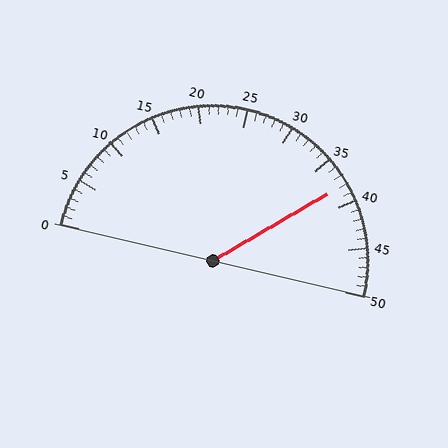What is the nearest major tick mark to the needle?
The nearest major tick mark is 40.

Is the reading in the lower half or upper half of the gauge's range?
The reading is in the upper half of the range (0 to 50).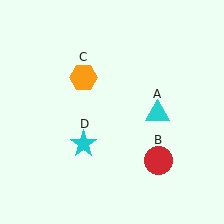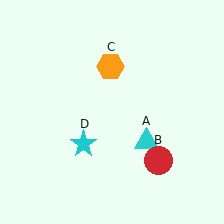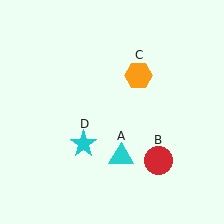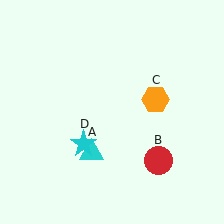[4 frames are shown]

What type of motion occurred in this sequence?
The cyan triangle (object A), orange hexagon (object C) rotated clockwise around the center of the scene.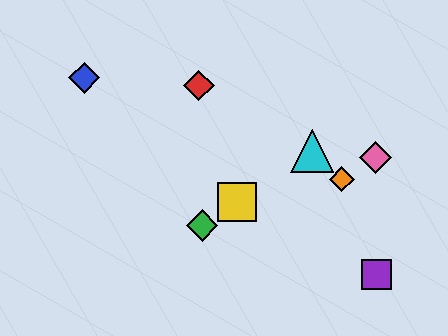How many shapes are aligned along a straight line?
3 shapes (the green diamond, the yellow square, the cyan triangle) are aligned along a straight line.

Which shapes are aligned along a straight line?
The green diamond, the yellow square, the cyan triangle are aligned along a straight line.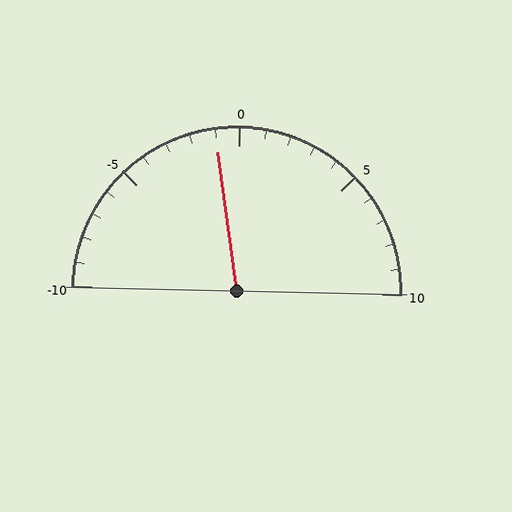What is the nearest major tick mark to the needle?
The nearest major tick mark is 0.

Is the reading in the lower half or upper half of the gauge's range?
The reading is in the lower half of the range (-10 to 10).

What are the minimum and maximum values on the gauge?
The gauge ranges from -10 to 10.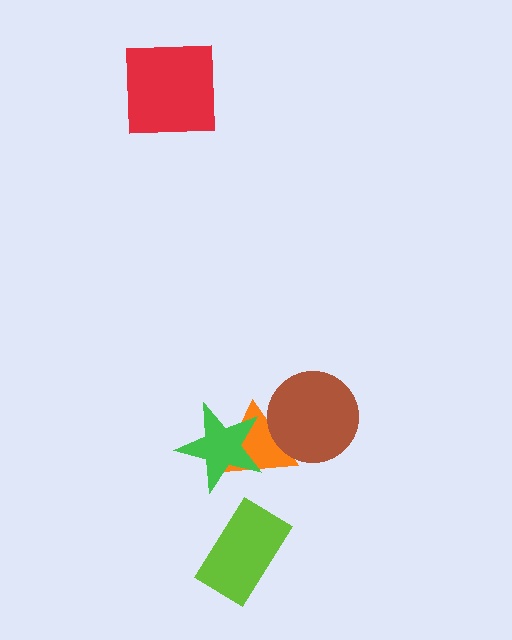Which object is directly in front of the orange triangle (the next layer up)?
The brown circle is directly in front of the orange triangle.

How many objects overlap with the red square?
0 objects overlap with the red square.